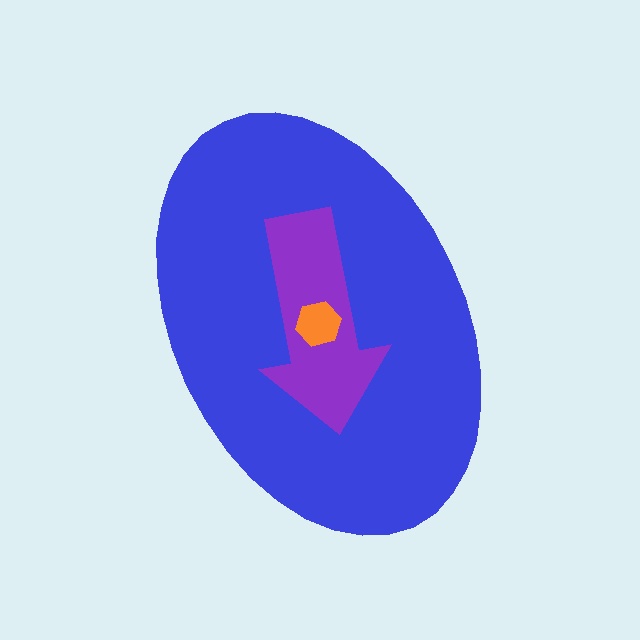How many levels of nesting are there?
3.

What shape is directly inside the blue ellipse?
The purple arrow.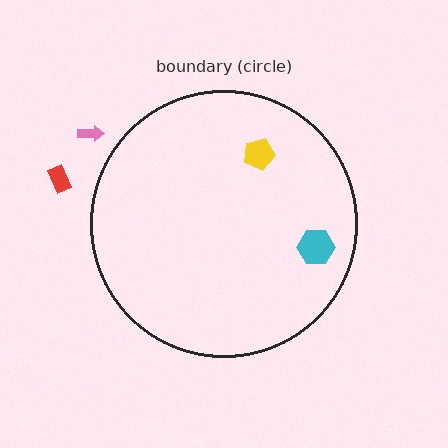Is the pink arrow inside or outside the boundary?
Outside.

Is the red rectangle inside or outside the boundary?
Outside.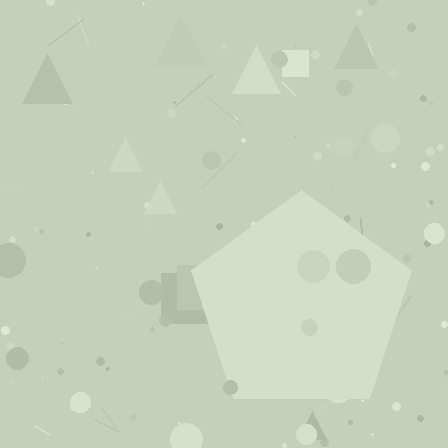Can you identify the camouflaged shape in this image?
The camouflaged shape is a pentagon.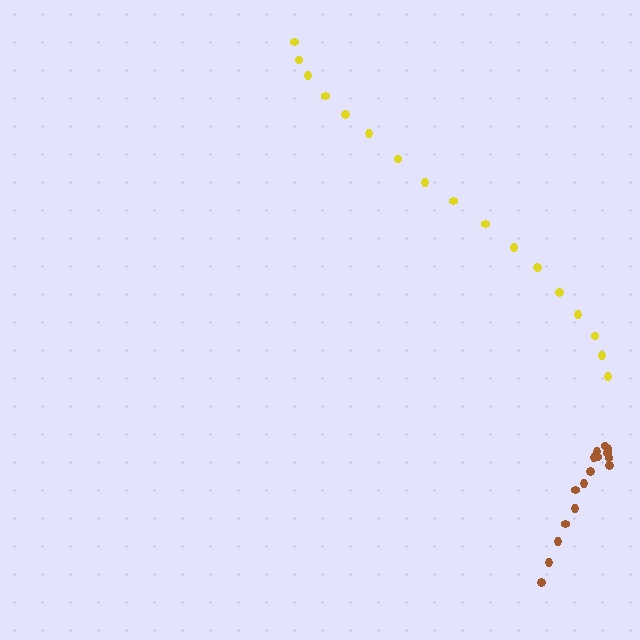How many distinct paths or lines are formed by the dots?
There are 2 distinct paths.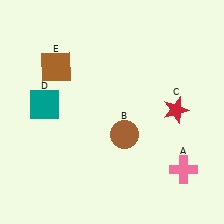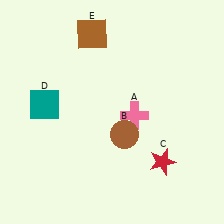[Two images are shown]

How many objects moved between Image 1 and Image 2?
3 objects moved between the two images.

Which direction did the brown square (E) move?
The brown square (E) moved right.